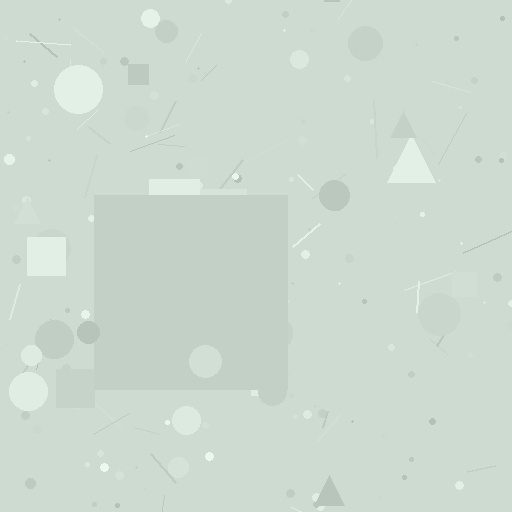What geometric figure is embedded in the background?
A square is embedded in the background.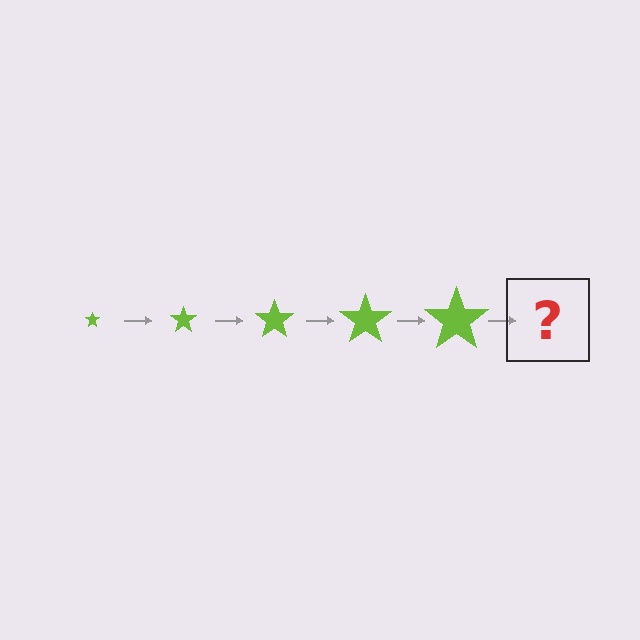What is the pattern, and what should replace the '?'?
The pattern is that the star gets progressively larger each step. The '?' should be a lime star, larger than the previous one.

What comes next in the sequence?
The next element should be a lime star, larger than the previous one.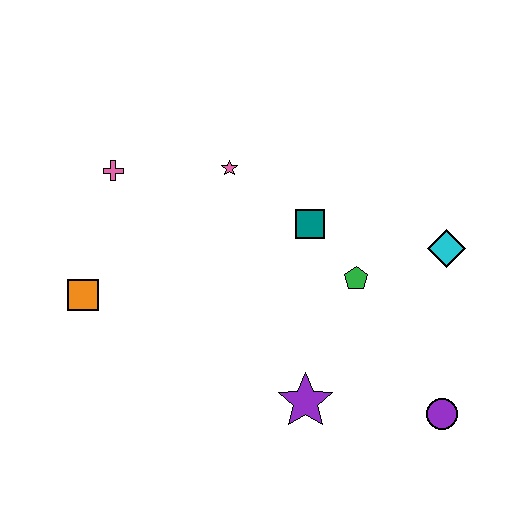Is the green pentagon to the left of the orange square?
No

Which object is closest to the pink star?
The teal square is closest to the pink star.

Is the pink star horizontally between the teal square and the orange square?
Yes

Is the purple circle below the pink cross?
Yes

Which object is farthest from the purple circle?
The pink cross is farthest from the purple circle.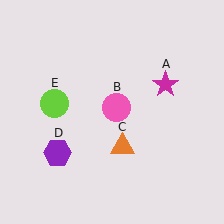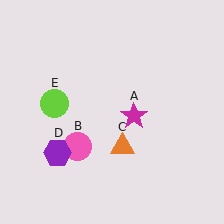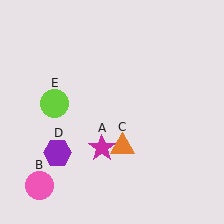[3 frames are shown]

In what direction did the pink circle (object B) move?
The pink circle (object B) moved down and to the left.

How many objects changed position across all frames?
2 objects changed position: magenta star (object A), pink circle (object B).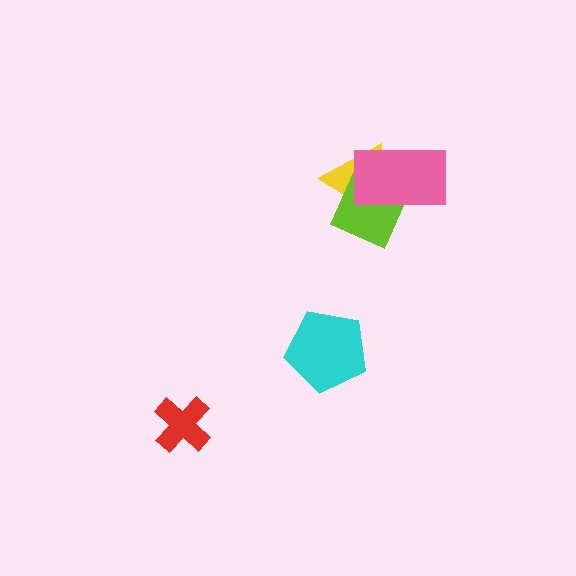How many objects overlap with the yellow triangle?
2 objects overlap with the yellow triangle.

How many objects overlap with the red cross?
0 objects overlap with the red cross.